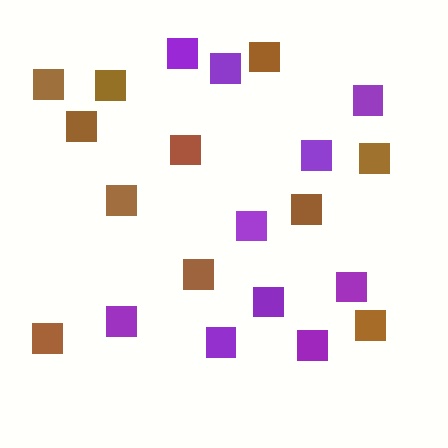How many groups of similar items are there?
There are 2 groups: one group of brown squares (11) and one group of purple squares (10).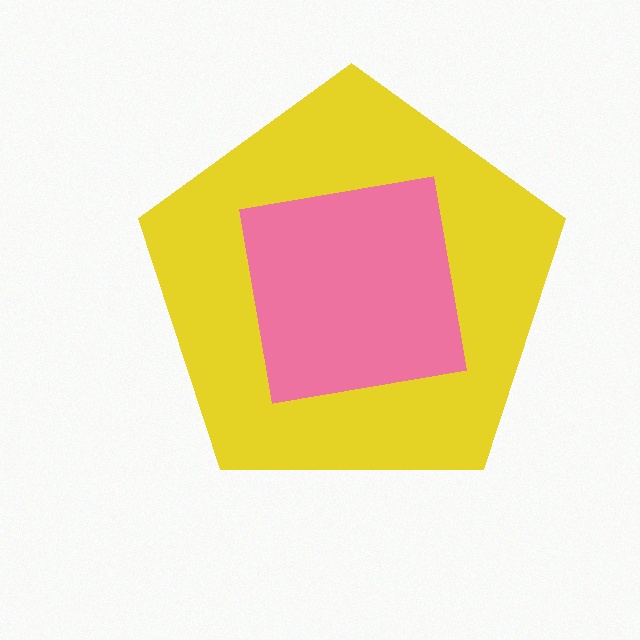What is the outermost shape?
The yellow pentagon.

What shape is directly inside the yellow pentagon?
The pink square.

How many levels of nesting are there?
2.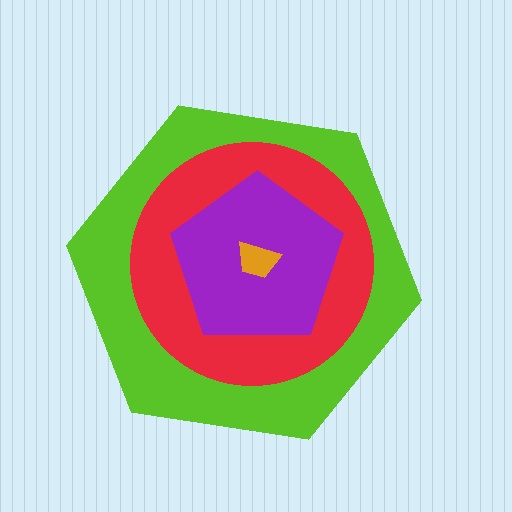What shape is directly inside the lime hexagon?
The red circle.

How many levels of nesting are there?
4.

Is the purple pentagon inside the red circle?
Yes.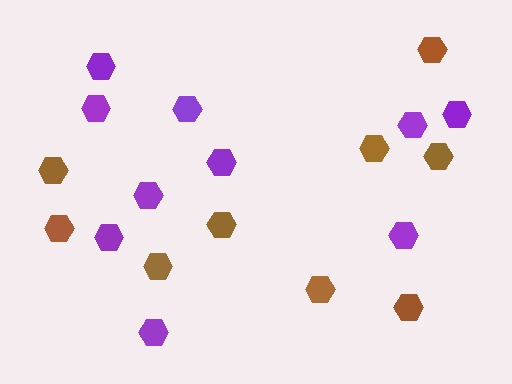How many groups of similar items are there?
There are 2 groups: one group of brown hexagons (9) and one group of purple hexagons (10).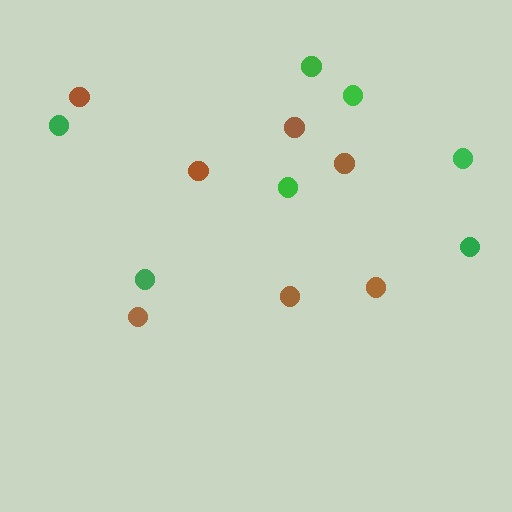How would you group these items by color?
There are 2 groups: one group of green circles (7) and one group of brown circles (7).